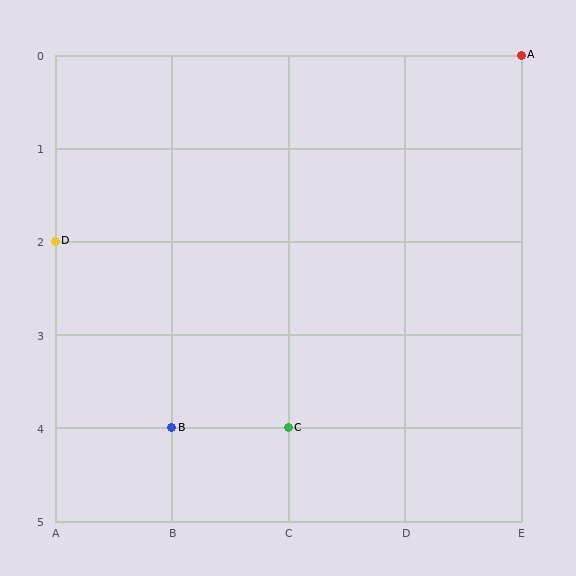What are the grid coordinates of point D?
Point D is at grid coordinates (A, 2).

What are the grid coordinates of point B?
Point B is at grid coordinates (B, 4).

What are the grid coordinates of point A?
Point A is at grid coordinates (E, 0).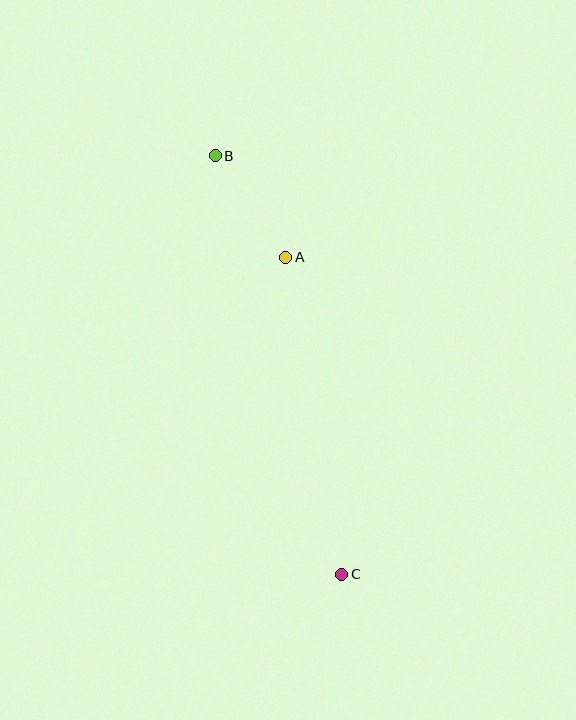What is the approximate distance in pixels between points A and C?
The distance between A and C is approximately 322 pixels.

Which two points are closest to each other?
Points A and B are closest to each other.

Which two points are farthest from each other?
Points B and C are farthest from each other.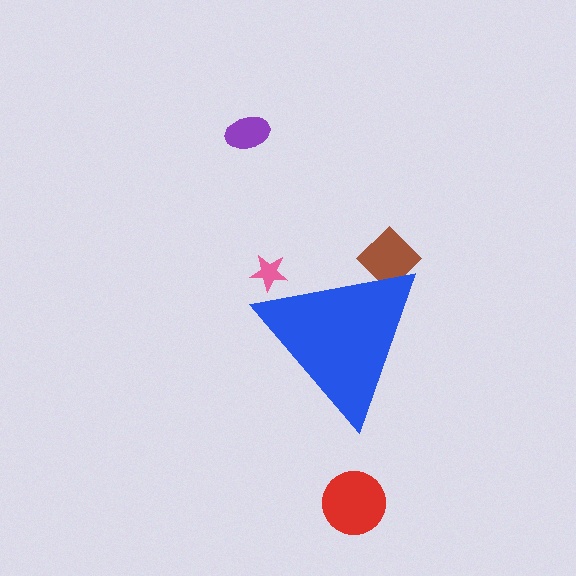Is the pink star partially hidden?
Yes, the pink star is partially hidden behind the blue triangle.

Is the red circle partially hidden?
No, the red circle is fully visible.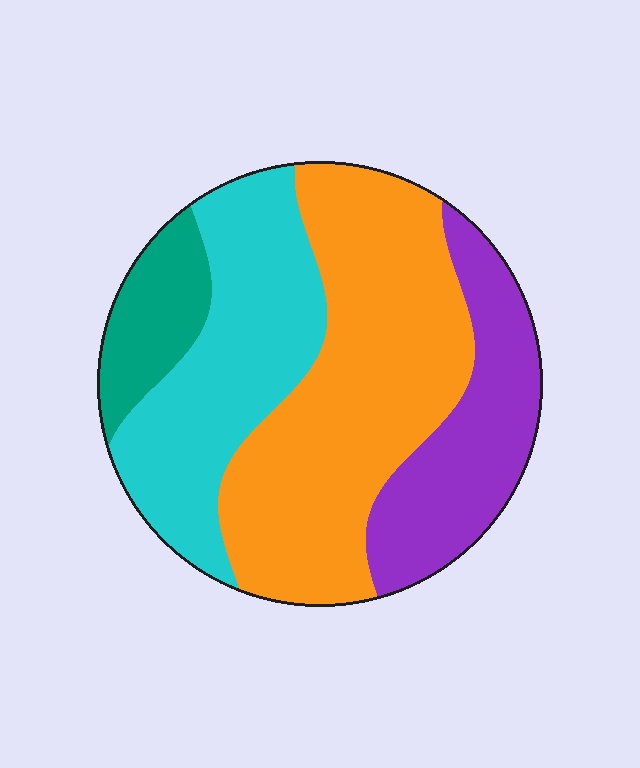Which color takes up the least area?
Teal, at roughly 10%.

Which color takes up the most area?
Orange, at roughly 40%.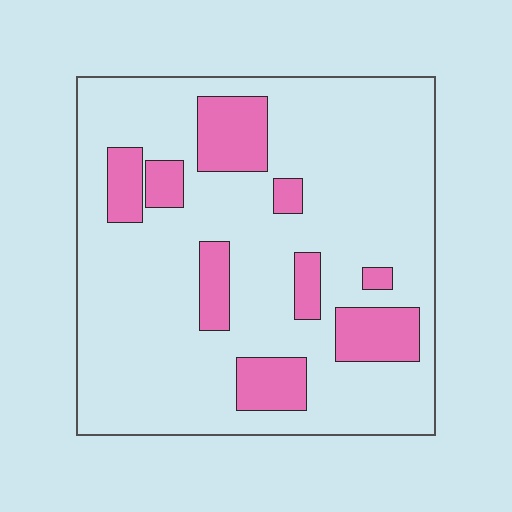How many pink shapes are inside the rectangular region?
9.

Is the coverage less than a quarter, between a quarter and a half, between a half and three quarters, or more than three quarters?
Less than a quarter.